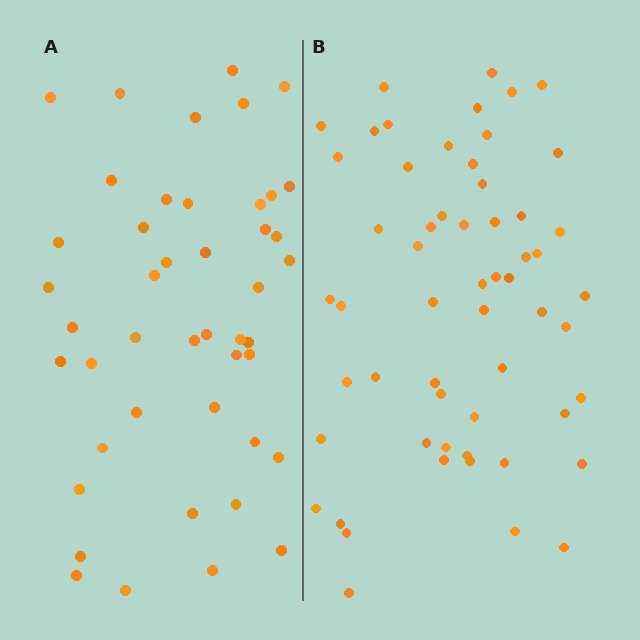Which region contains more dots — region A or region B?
Region B (the right region) has more dots.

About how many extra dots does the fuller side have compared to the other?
Region B has roughly 12 or so more dots than region A.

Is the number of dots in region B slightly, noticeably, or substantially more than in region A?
Region B has noticeably more, but not dramatically so. The ratio is roughly 1.3 to 1.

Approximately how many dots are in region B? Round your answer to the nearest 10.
About 60 dots. (The exact count is 57, which rounds to 60.)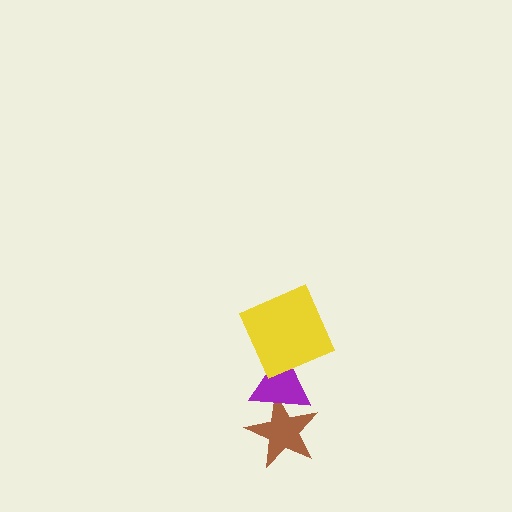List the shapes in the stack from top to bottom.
From top to bottom: the yellow square, the purple triangle, the brown star.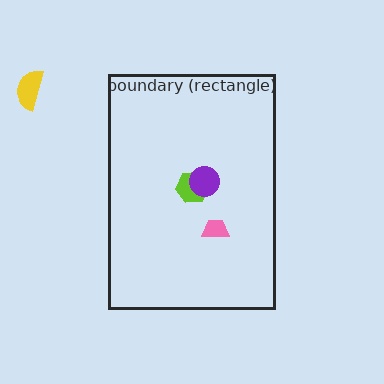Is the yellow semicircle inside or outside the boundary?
Outside.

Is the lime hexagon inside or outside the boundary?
Inside.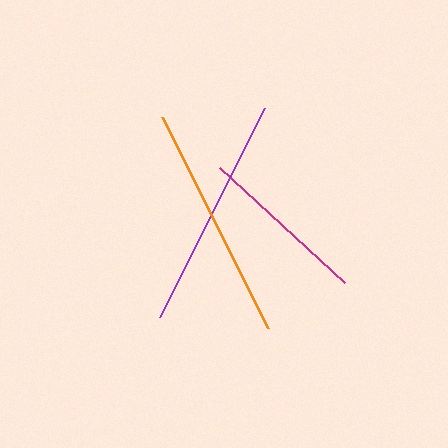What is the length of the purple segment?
The purple segment is approximately 234 pixels long.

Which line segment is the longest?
The orange line is the longest at approximately 236 pixels.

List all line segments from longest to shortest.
From longest to shortest: orange, purple, magenta.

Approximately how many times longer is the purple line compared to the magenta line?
The purple line is approximately 1.4 times the length of the magenta line.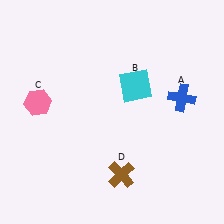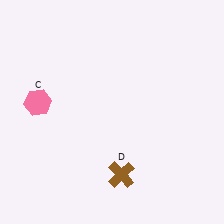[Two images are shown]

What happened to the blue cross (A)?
The blue cross (A) was removed in Image 2. It was in the top-right area of Image 1.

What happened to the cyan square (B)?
The cyan square (B) was removed in Image 2. It was in the top-right area of Image 1.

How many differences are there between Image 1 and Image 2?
There are 2 differences between the two images.